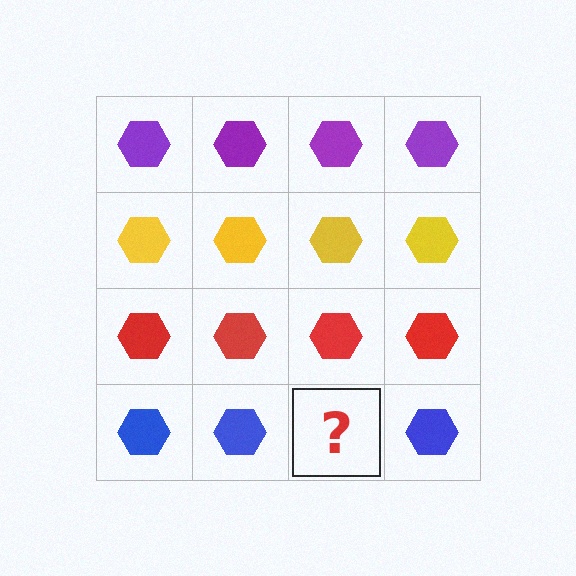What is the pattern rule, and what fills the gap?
The rule is that each row has a consistent color. The gap should be filled with a blue hexagon.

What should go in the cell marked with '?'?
The missing cell should contain a blue hexagon.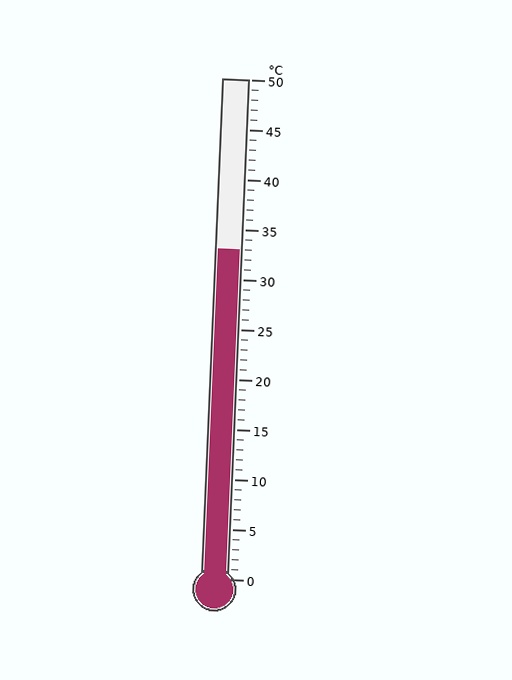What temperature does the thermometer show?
The thermometer shows approximately 33°C.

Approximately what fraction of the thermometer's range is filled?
The thermometer is filled to approximately 65% of its range.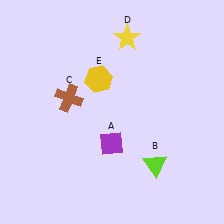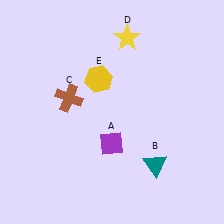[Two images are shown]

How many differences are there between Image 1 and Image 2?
There is 1 difference between the two images.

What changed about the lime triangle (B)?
In Image 1, B is lime. In Image 2, it changed to teal.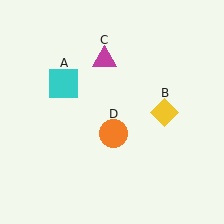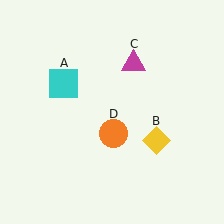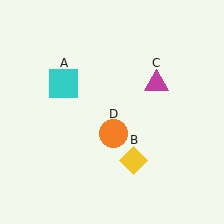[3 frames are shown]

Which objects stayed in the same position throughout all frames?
Cyan square (object A) and orange circle (object D) remained stationary.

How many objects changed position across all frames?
2 objects changed position: yellow diamond (object B), magenta triangle (object C).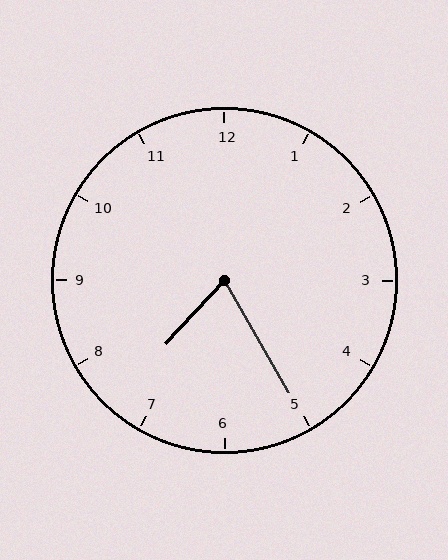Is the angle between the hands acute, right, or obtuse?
It is acute.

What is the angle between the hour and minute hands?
Approximately 72 degrees.